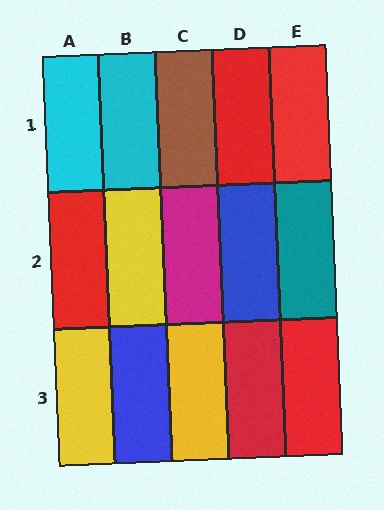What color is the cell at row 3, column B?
Blue.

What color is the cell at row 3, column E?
Red.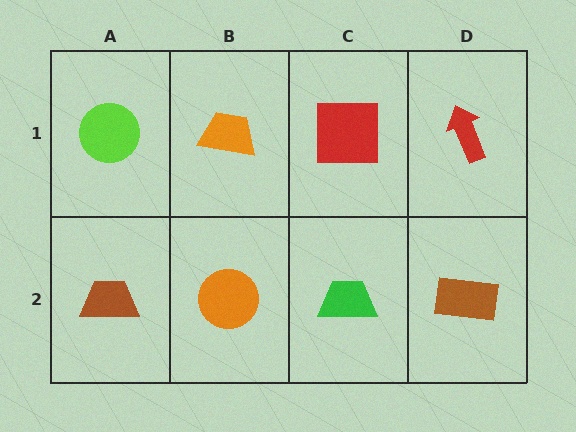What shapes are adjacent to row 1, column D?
A brown rectangle (row 2, column D), a red square (row 1, column C).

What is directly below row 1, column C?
A green trapezoid.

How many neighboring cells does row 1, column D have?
2.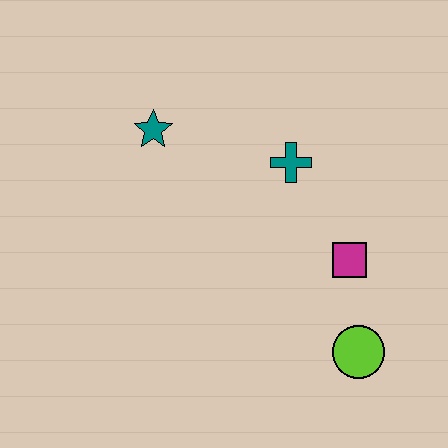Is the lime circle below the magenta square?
Yes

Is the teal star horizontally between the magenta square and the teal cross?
No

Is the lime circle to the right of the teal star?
Yes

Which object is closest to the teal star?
The teal cross is closest to the teal star.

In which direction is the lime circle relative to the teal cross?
The lime circle is below the teal cross.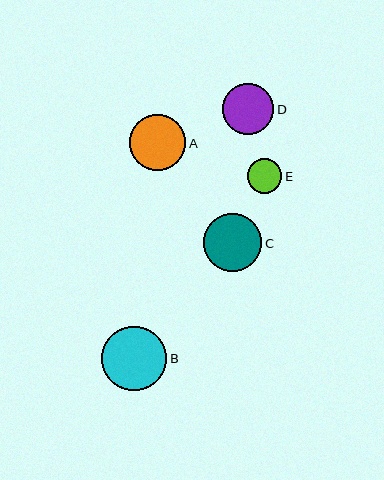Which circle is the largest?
Circle B is the largest with a size of approximately 65 pixels.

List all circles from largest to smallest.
From largest to smallest: B, C, A, D, E.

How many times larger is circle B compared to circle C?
Circle B is approximately 1.1 times the size of circle C.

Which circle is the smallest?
Circle E is the smallest with a size of approximately 35 pixels.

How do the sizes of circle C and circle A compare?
Circle C and circle A are approximately the same size.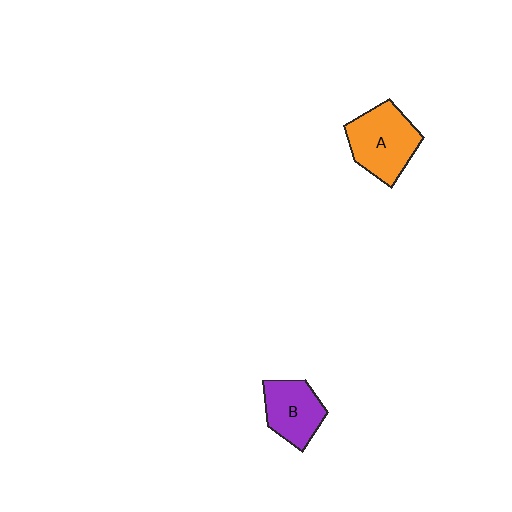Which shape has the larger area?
Shape A (orange).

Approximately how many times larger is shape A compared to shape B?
Approximately 1.3 times.